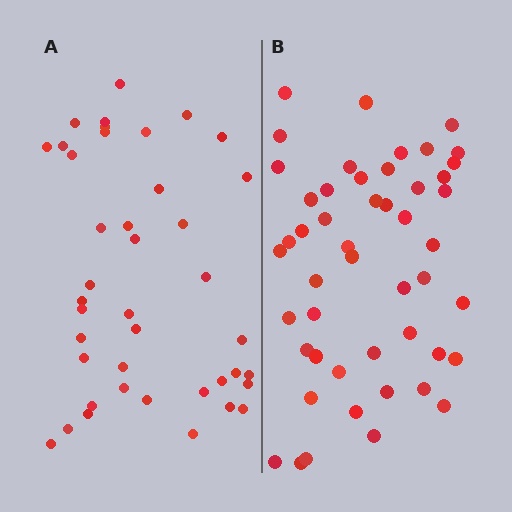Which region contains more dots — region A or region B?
Region B (the right region) has more dots.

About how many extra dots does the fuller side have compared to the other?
Region B has roughly 8 or so more dots than region A.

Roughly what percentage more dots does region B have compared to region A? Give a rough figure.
About 20% more.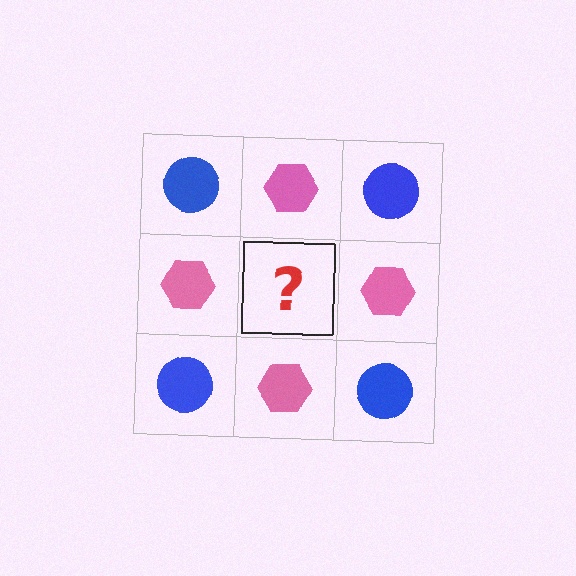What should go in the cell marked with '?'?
The missing cell should contain a blue circle.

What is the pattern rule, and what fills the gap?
The rule is that it alternates blue circle and pink hexagon in a checkerboard pattern. The gap should be filled with a blue circle.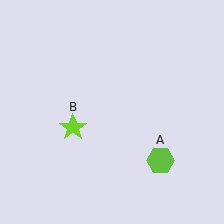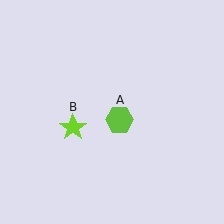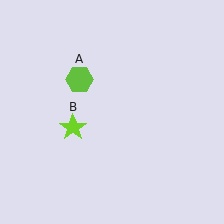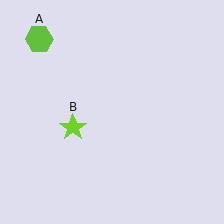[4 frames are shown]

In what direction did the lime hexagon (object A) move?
The lime hexagon (object A) moved up and to the left.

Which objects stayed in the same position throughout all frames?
Lime star (object B) remained stationary.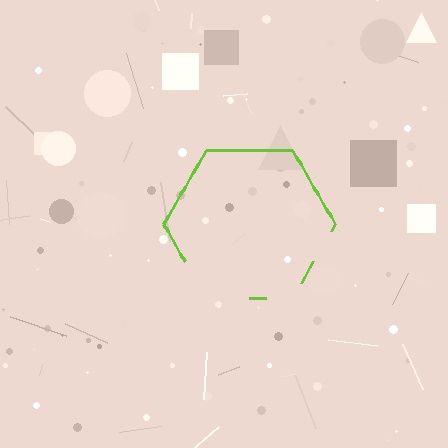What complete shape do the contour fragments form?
The contour fragments form a hexagon.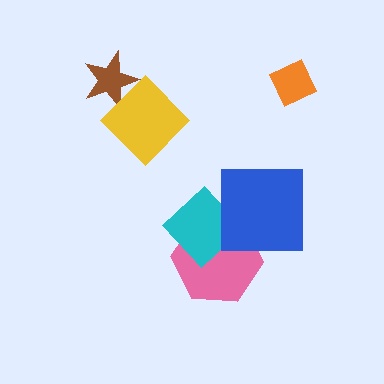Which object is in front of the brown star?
The yellow diamond is in front of the brown star.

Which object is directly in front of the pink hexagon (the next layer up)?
The cyan diamond is directly in front of the pink hexagon.